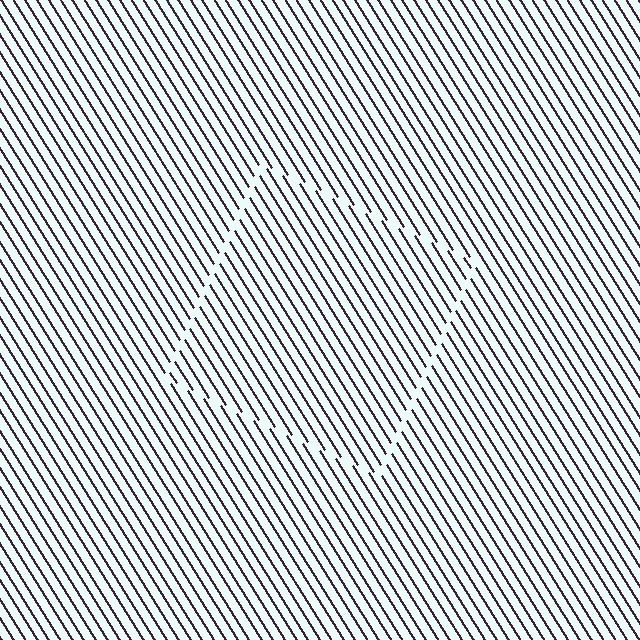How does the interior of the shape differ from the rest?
The interior of the shape contains the same grating, shifted by half a period — the contour is defined by the phase discontinuity where line-ends from the inner and outer gratings abut.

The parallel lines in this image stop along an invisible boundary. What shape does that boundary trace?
An illusory square. The interior of the shape contains the same grating, shifted by half a period — the contour is defined by the phase discontinuity where line-ends from the inner and outer gratings abut.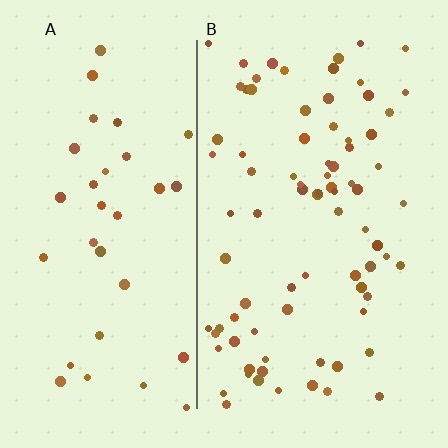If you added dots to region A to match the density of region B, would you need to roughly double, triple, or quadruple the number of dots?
Approximately double.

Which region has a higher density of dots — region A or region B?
B (the right).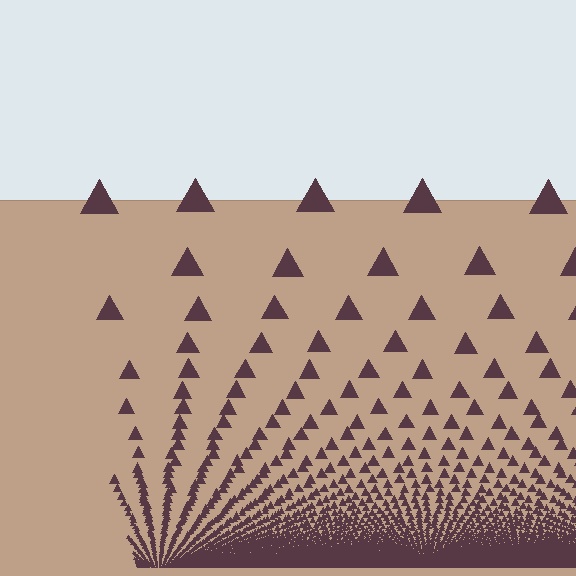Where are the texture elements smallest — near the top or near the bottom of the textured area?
Near the bottom.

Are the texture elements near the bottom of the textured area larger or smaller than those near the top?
Smaller. The gradient is inverted — elements near the bottom are smaller and denser.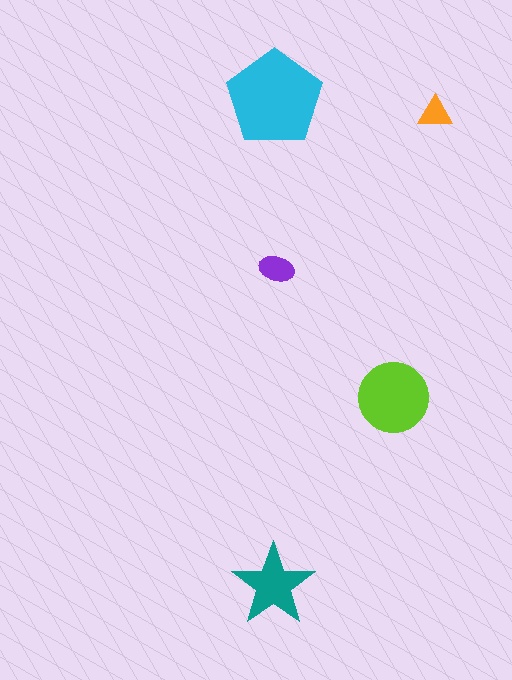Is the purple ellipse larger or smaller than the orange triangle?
Larger.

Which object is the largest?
The cyan pentagon.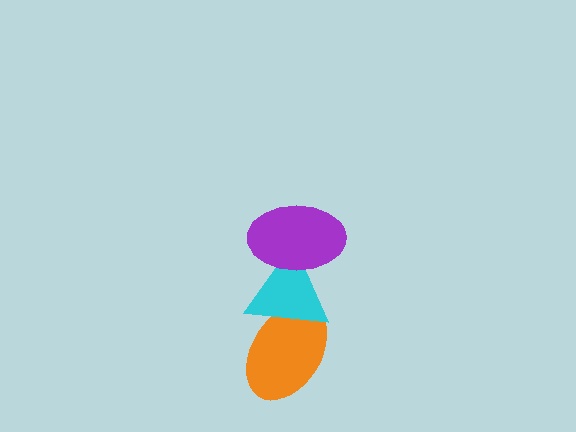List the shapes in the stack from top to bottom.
From top to bottom: the purple ellipse, the cyan triangle, the orange ellipse.